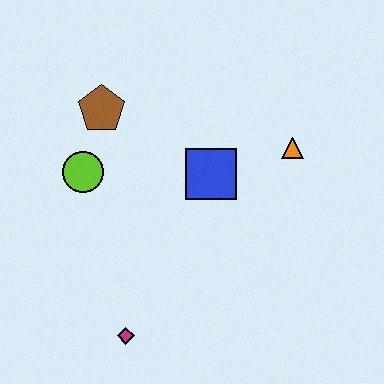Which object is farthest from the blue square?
The magenta diamond is farthest from the blue square.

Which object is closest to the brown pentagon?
The lime circle is closest to the brown pentagon.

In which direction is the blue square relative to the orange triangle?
The blue square is to the left of the orange triangle.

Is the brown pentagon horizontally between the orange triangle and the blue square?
No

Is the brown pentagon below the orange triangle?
No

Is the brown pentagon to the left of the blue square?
Yes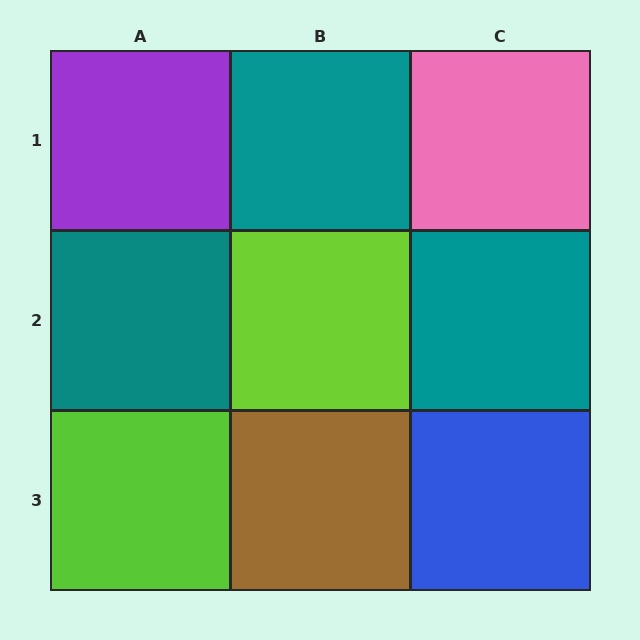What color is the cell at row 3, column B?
Brown.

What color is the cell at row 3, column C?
Blue.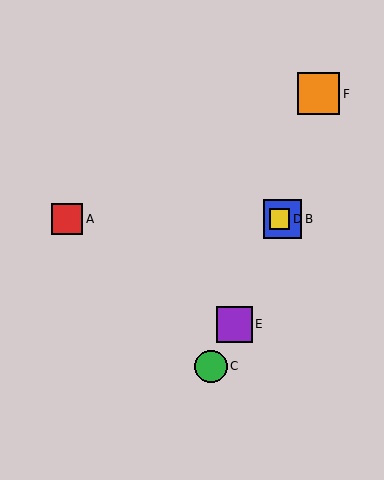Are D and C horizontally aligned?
No, D is at y≈219 and C is at y≈366.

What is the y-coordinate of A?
Object A is at y≈219.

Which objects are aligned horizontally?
Objects A, B, D are aligned horizontally.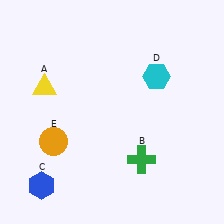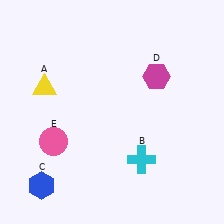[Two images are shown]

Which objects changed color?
B changed from green to cyan. D changed from cyan to magenta. E changed from orange to pink.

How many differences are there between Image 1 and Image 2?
There are 3 differences between the two images.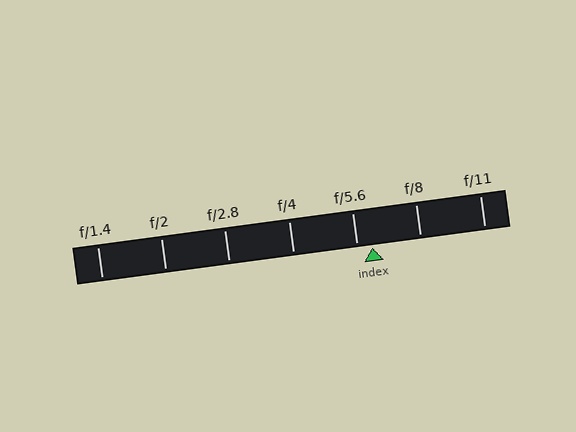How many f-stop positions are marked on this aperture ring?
There are 7 f-stop positions marked.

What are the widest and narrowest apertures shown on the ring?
The widest aperture shown is f/1.4 and the narrowest is f/11.